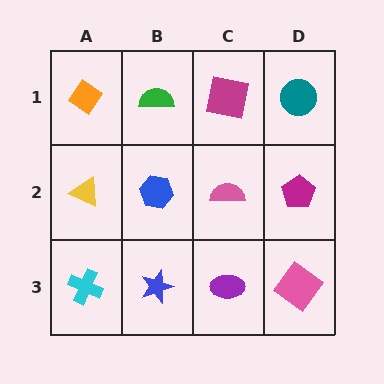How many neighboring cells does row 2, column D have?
3.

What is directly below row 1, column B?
A blue hexagon.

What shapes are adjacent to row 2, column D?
A teal circle (row 1, column D), a pink diamond (row 3, column D), a pink semicircle (row 2, column C).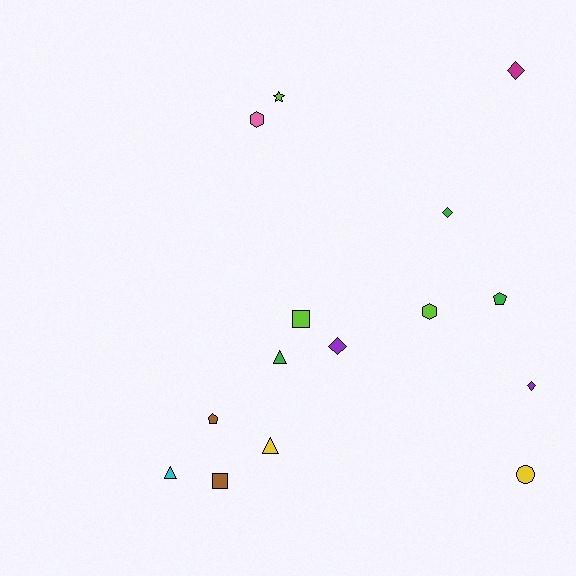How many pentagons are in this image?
There are 2 pentagons.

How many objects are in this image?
There are 15 objects.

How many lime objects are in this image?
There are 3 lime objects.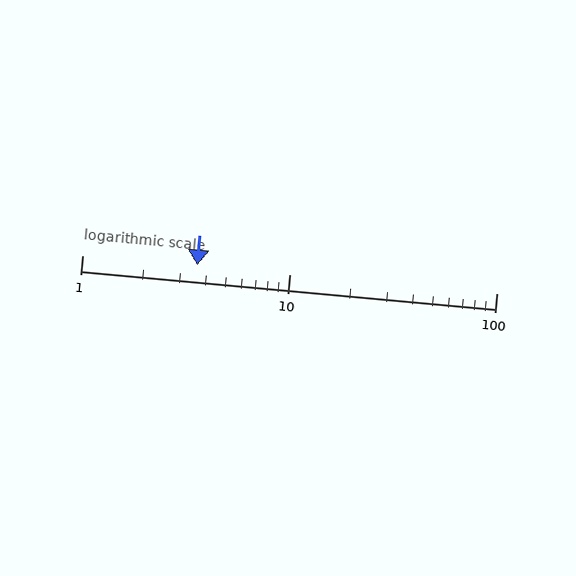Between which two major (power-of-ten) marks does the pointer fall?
The pointer is between 1 and 10.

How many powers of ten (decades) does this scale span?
The scale spans 2 decades, from 1 to 100.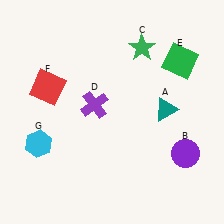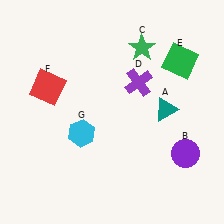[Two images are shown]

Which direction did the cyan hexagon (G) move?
The cyan hexagon (G) moved right.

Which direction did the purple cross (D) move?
The purple cross (D) moved right.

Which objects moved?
The objects that moved are: the purple cross (D), the cyan hexagon (G).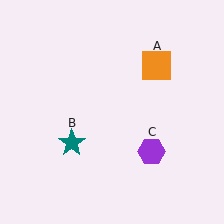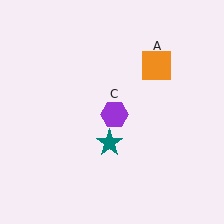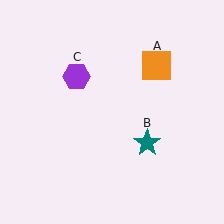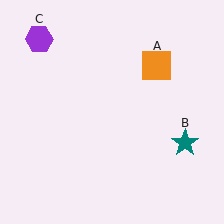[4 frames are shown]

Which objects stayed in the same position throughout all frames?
Orange square (object A) remained stationary.